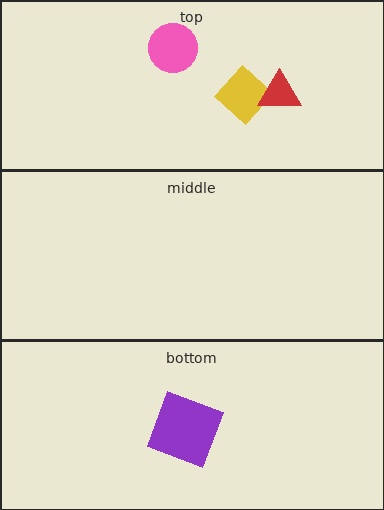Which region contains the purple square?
The bottom region.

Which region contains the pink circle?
The top region.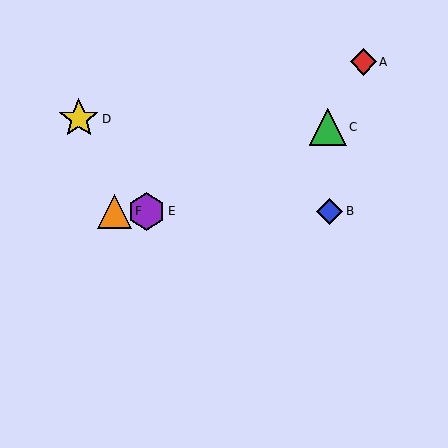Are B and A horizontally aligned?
No, B is at y≈211 and A is at y≈62.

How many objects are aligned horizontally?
3 objects (B, E, F) are aligned horizontally.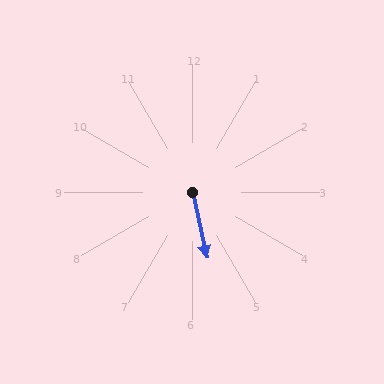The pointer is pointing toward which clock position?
Roughly 6 o'clock.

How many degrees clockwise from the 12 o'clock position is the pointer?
Approximately 168 degrees.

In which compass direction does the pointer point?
South.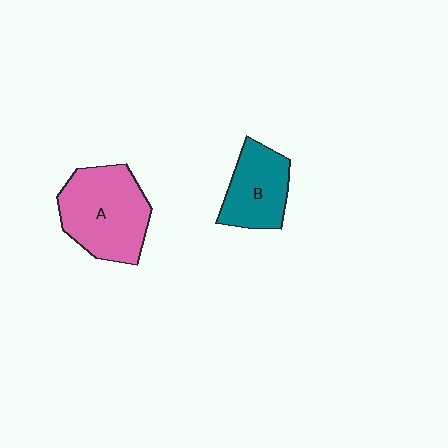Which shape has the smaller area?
Shape B (teal).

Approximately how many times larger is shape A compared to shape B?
Approximately 1.5 times.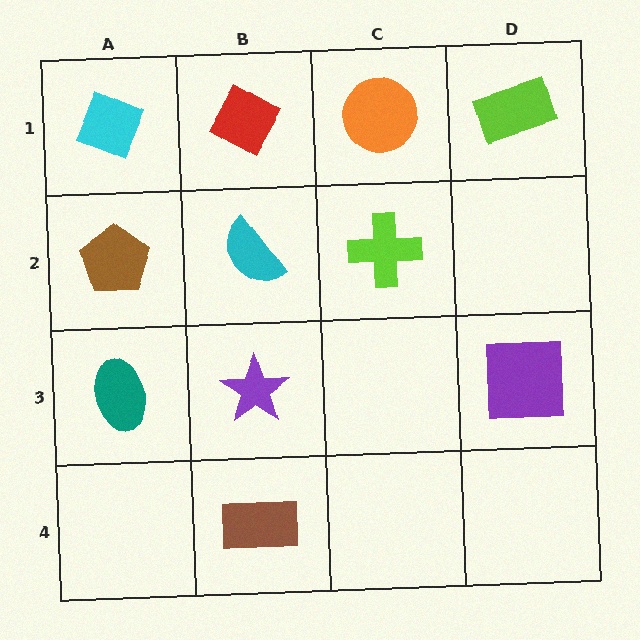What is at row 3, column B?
A purple star.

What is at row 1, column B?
A red diamond.